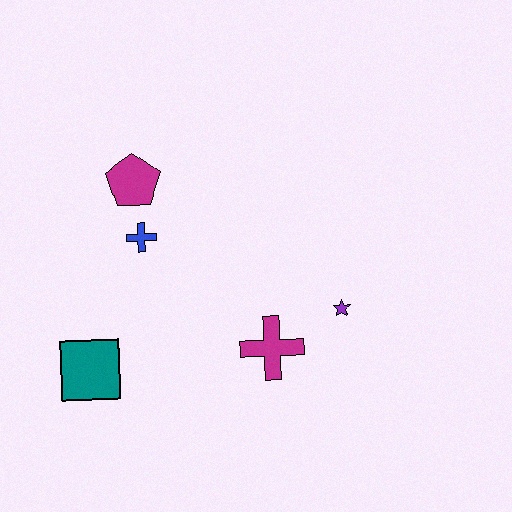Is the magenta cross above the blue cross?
No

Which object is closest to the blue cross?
The magenta pentagon is closest to the blue cross.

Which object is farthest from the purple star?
The teal square is farthest from the purple star.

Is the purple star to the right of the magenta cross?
Yes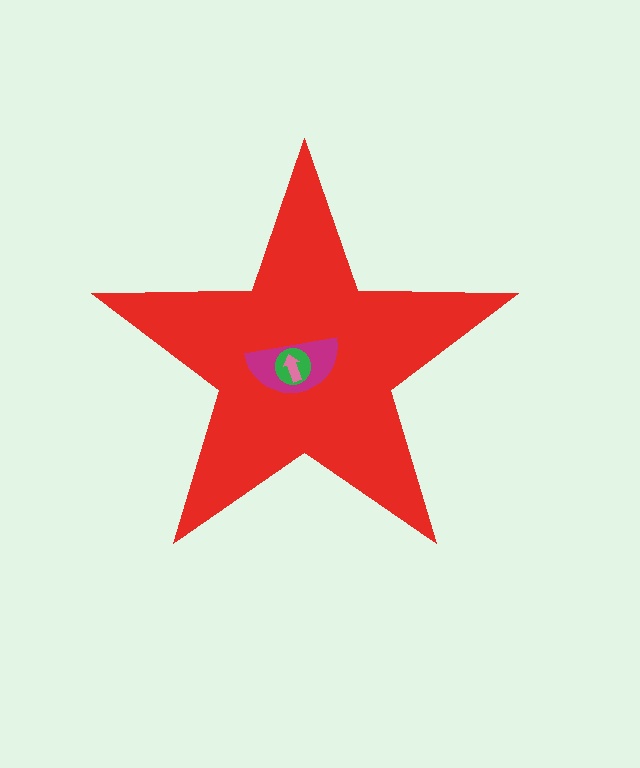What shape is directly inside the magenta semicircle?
The green circle.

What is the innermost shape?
The pink arrow.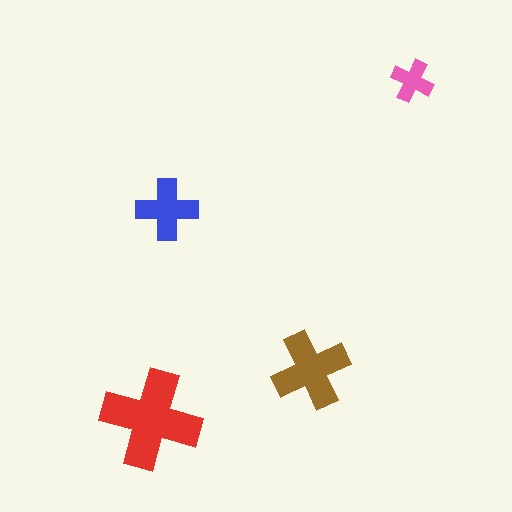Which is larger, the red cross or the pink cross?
The red one.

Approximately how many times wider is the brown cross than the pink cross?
About 2 times wider.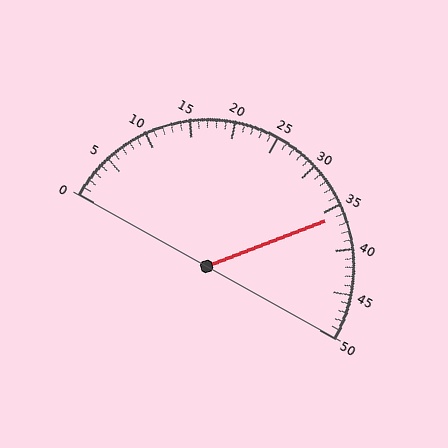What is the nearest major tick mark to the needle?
The nearest major tick mark is 35.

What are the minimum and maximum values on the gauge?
The gauge ranges from 0 to 50.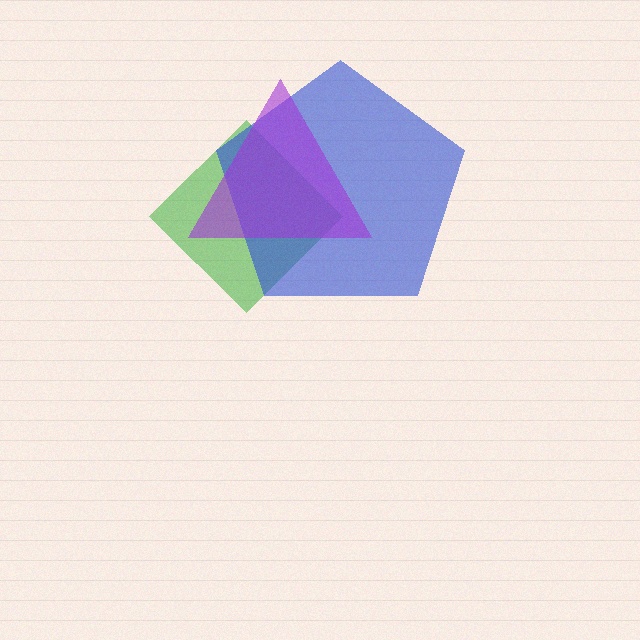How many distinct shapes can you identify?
There are 3 distinct shapes: a green diamond, a blue pentagon, a purple triangle.